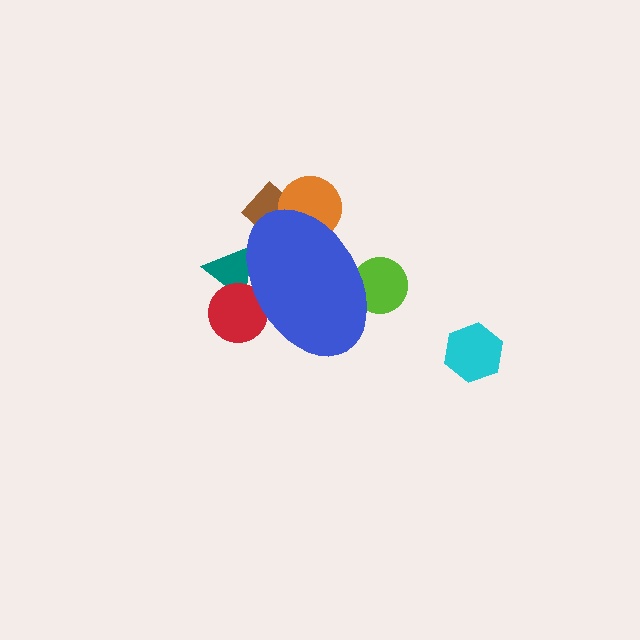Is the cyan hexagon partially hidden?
No, the cyan hexagon is fully visible.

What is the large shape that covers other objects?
A blue ellipse.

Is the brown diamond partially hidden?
Yes, the brown diamond is partially hidden behind the blue ellipse.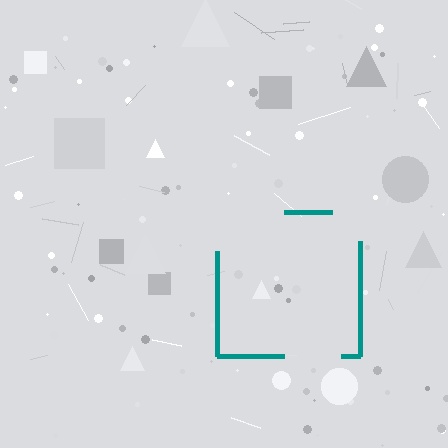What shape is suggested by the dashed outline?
The dashed outline suggests a square.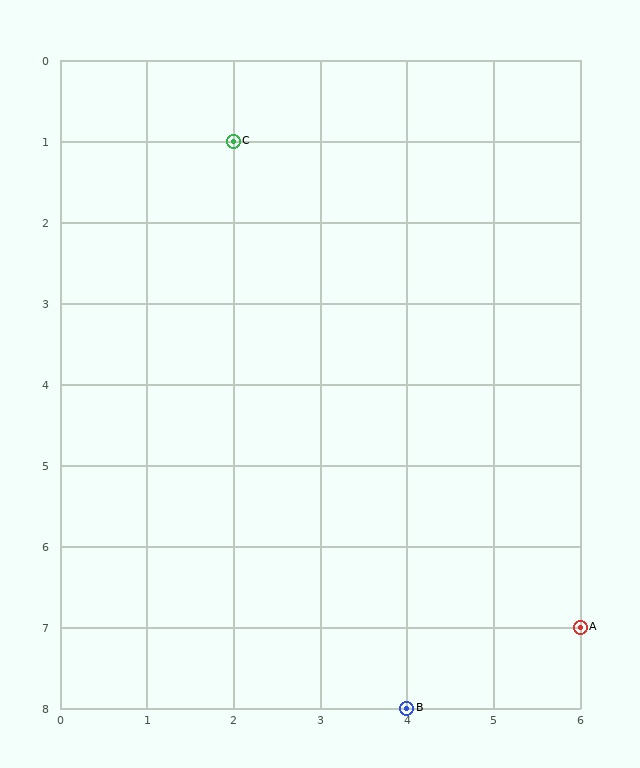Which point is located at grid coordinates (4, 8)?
Point B is at (4, 8).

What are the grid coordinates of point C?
Point C is at grid coordinates (2, 1).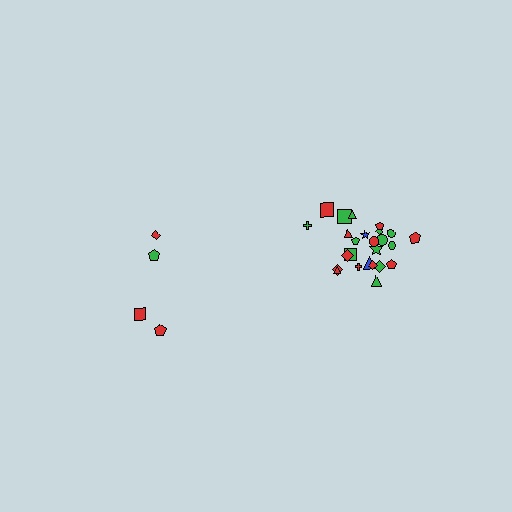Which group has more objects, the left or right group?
The right group.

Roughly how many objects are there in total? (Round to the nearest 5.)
Roughly 30 objects in total.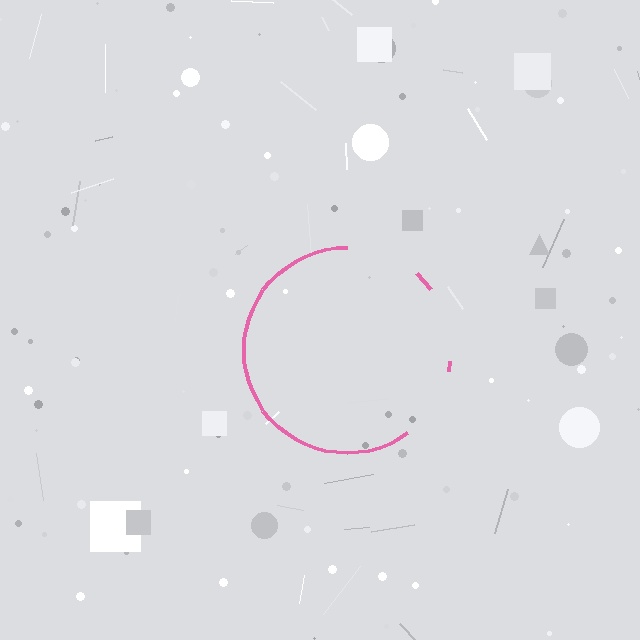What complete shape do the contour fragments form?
The contour fragments form a circle.